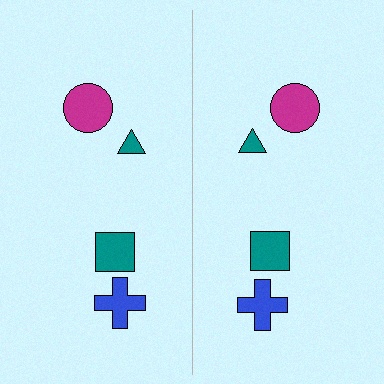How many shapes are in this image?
There are 8 shapes in this image.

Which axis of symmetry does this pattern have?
The pattern has a vertical axis of symmetry running through the center of the image.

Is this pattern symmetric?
Yes, this pattern has bilateral (reflection) symmetry.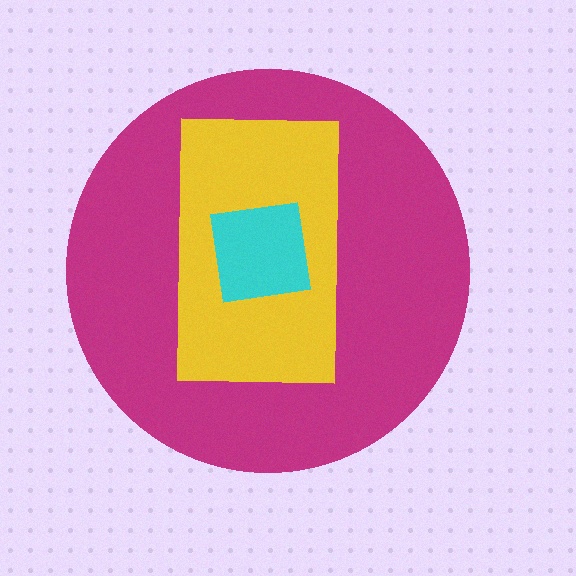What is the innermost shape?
The cyan square.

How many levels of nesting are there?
3.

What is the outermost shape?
The magenta circle.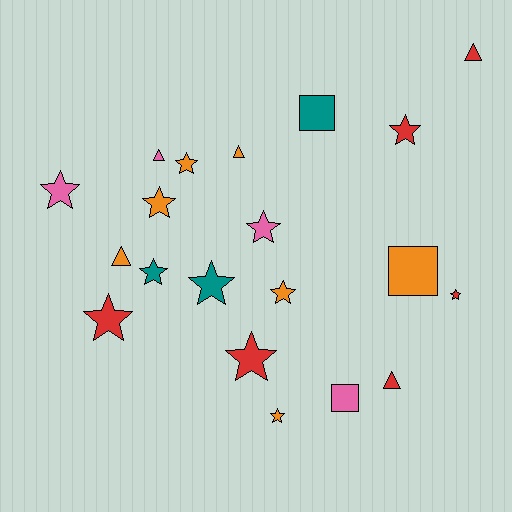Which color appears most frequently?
Orange, with 7 objects.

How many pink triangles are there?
There is 1 pink triangle.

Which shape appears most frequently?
Star, with 12 objects.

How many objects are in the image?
There are 20 objects.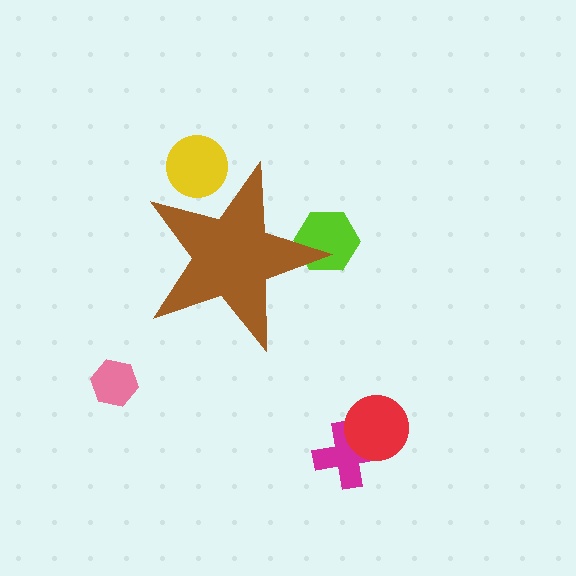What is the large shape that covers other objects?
A brown star.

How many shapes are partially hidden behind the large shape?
2 shapes are partially hidden.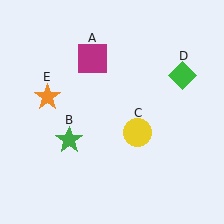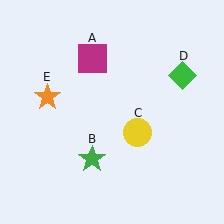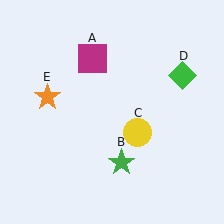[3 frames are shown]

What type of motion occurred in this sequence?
The green star (object B) rotated counterclockwise around the center of the scene.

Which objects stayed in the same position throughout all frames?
Magenta square (object A) and yellow circle (object C) and green diamond (object D) and orange star (object E) remained stationary.